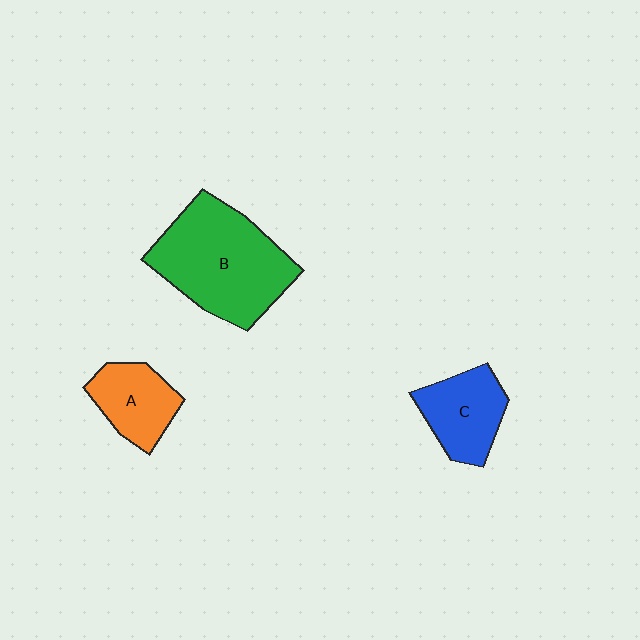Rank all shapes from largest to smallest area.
From largest to smallest: B (green), C (blue), A (orange).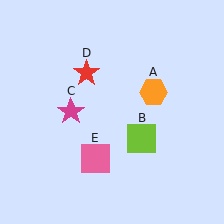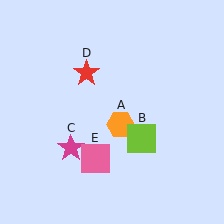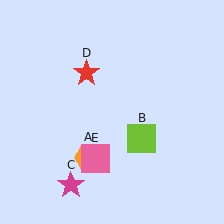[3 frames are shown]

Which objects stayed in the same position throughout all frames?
Lime square (object B) and red star (object D) and pink square (object E) remained stationary.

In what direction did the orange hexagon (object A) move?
The orange hexagon (object A) moved down and to the left.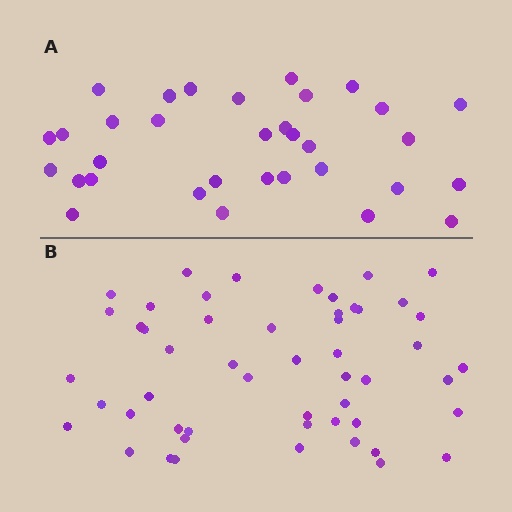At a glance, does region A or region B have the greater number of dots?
Region B (the bottom region) has more dots.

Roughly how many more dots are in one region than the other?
Region B has approximately 20 more dots than region A.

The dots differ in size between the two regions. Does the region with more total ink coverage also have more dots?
No. Region A has more total ink coverage because its dots are larger, but region B actually contains more individual dots. Total area can be misleading — the number of items is what matters here.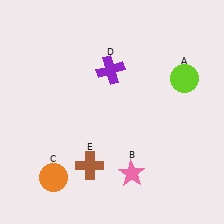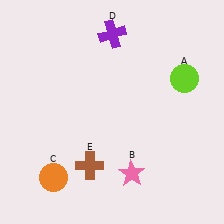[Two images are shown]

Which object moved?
The purple cross (D) moved up.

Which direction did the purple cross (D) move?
The purple cross (D) moved up.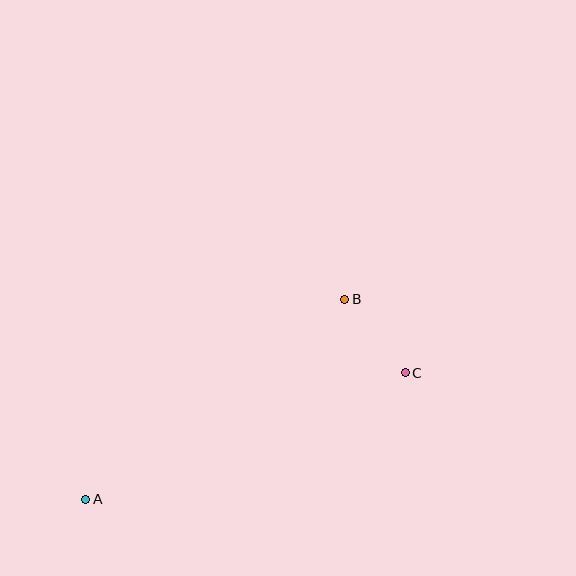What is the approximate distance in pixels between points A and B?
The distance between A and B is approximately 327 pixels.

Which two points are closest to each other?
Points B and C are closest to each other.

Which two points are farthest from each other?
Points A and C are farthest from each other.